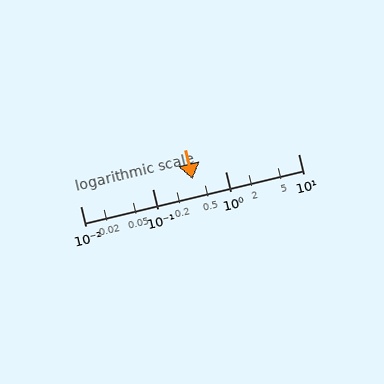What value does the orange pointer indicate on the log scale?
The pointer indicates approximately 0.35.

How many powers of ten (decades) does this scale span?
The scale spans 3 decades, from 0.01 to 10.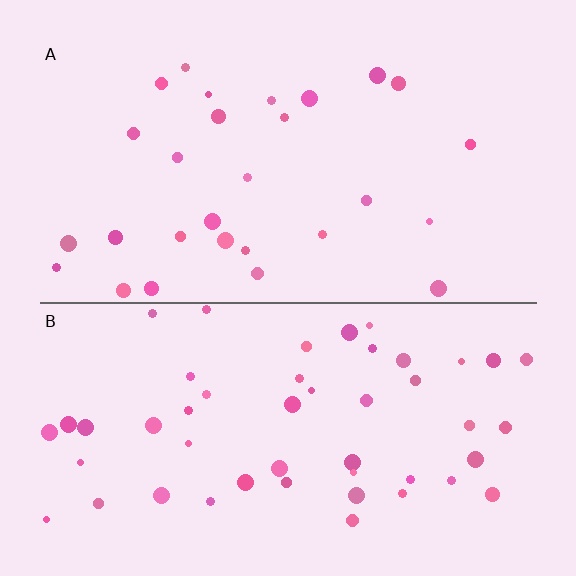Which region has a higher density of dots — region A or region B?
B (the bottom).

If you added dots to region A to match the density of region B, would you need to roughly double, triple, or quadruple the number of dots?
Approximately double.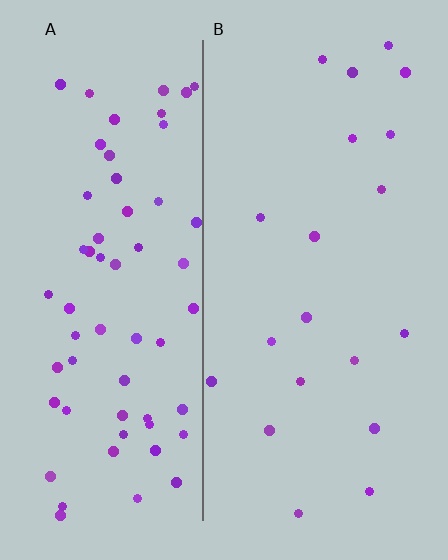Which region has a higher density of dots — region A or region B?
A (the left).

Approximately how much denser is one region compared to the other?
Approximately 3.1× — region A over region B.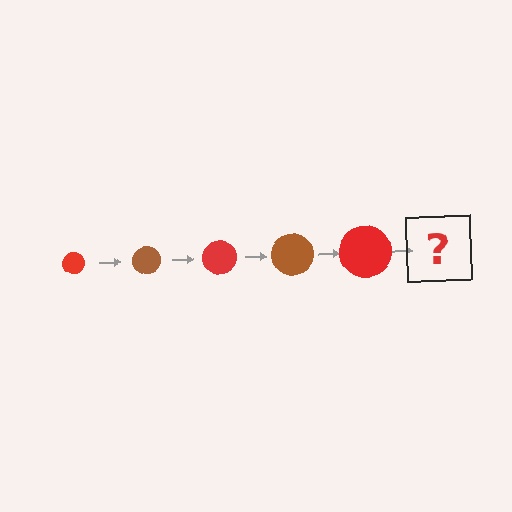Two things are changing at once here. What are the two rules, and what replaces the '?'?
The two rules are that the circle grows larger each step and the color cycles through red and brown. The '?' should be a brown circle, larger than the previous one.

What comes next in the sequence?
The next element should be a brown circle, larger than the previous one.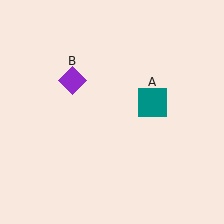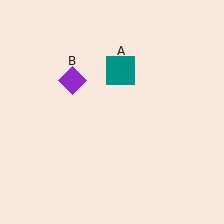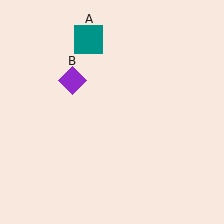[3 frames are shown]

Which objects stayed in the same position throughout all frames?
Purple diamond (object B) remained stationary.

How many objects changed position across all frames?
1 object changed position: teal square (object A).